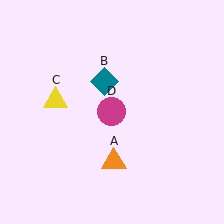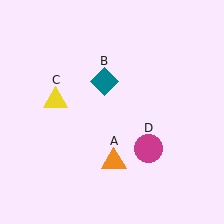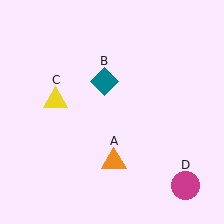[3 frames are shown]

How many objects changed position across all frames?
1 object changed position: magenta circle (object D).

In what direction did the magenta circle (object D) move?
The magenta circle (object D) moved down and to the right.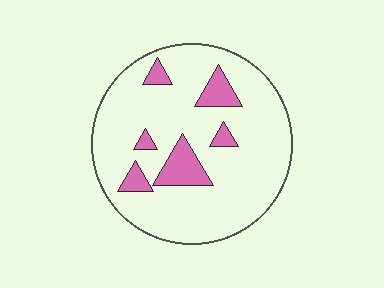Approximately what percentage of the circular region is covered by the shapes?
Approximately 15%.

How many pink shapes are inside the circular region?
6.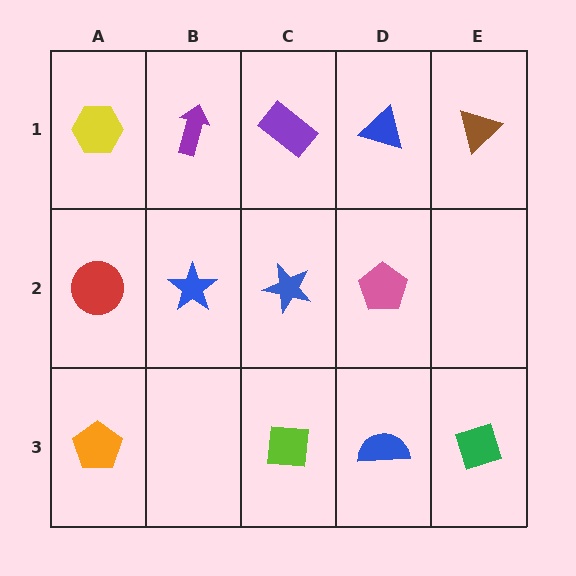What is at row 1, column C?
A purple rectangle.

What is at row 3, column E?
A green diamond.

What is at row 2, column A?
A red circle.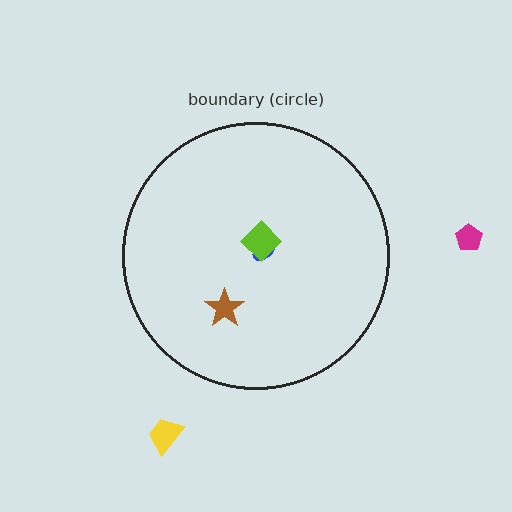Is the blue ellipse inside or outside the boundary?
Inside.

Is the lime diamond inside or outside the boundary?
Inside.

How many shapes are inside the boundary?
3 inside, 2 outside.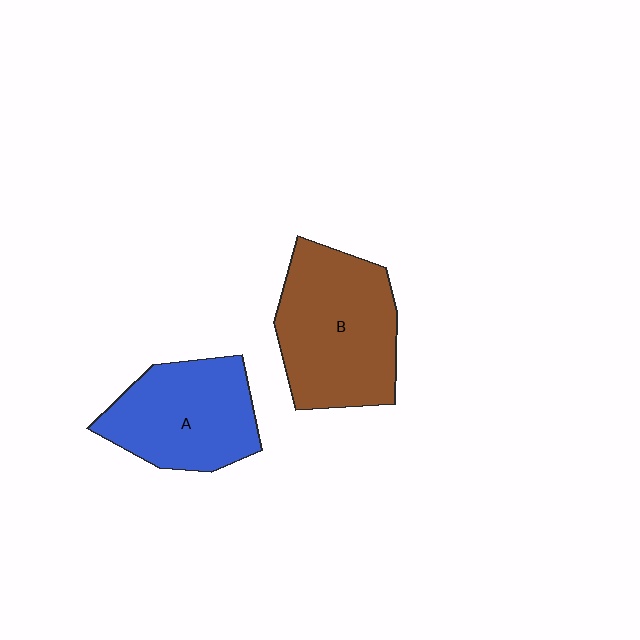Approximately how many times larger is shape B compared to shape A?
Approximately 1.2 times.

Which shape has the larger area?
Shape B (brown).